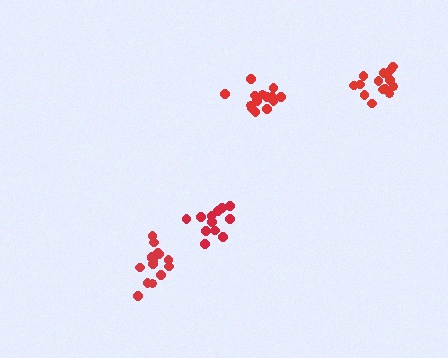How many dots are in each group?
Group 1: 14 dots, Group 2: 15 dots, Group 3: 12 dots, Group 4: 15 dots (56 total).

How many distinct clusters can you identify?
There are 4 distinct clusters.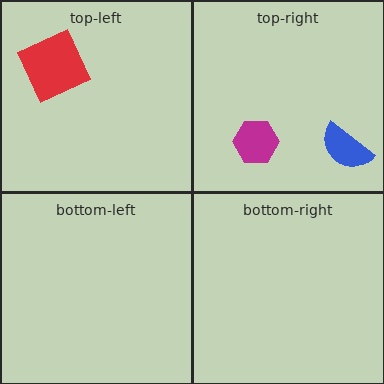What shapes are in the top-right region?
The magenta hexagon, the blue semicircle.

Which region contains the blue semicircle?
The top-right region.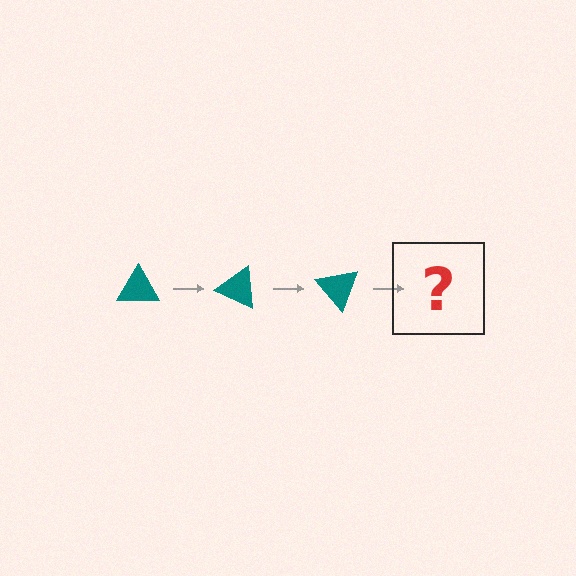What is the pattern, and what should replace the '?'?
The pattern is that the triangle rotates 25 degrees each step. The '?' should be a teal triangle rotated 75 degrees.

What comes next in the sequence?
The next element should be a teal triangle rotated 75 degrees.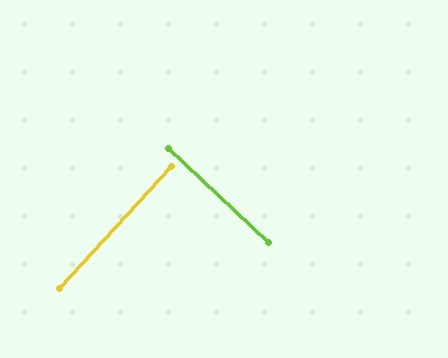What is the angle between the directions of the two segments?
Approximately 89 degrees.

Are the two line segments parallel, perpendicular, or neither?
Perpendicular — they meet at approximately 89°.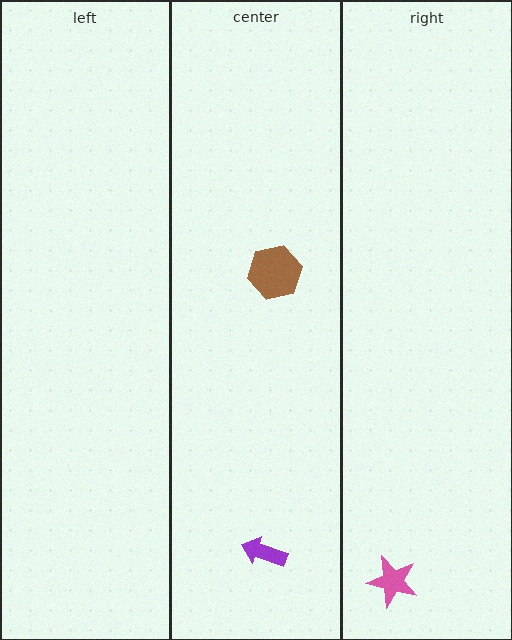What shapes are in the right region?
The pink star.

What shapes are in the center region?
The purple arrow, the brown hexagon.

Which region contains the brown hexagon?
The center region.